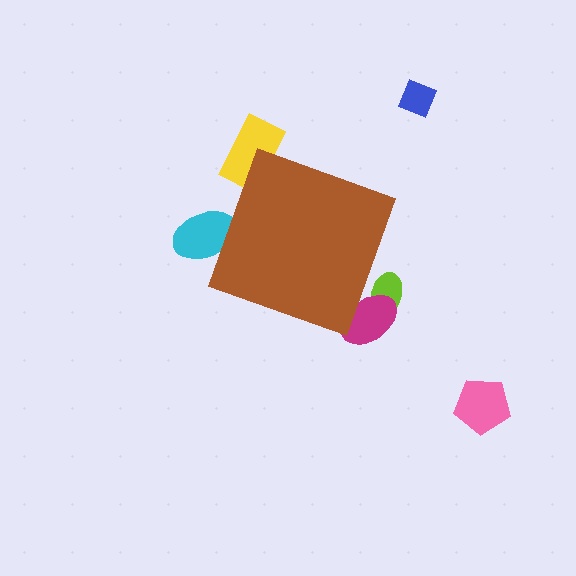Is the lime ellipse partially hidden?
Yes, the lime ellipse is partially hidden behind the brown diamond.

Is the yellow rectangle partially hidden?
Yes, the yellow rectangle is partially hidden behind the brown diamond.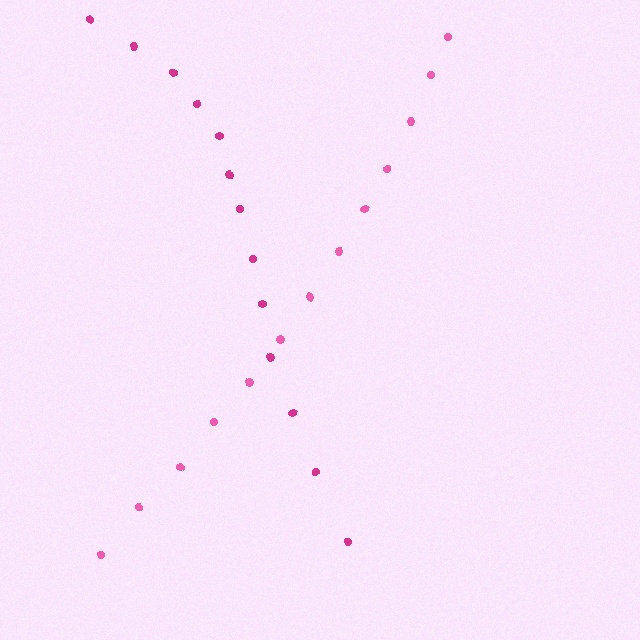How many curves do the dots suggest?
There are 2 distinct paths.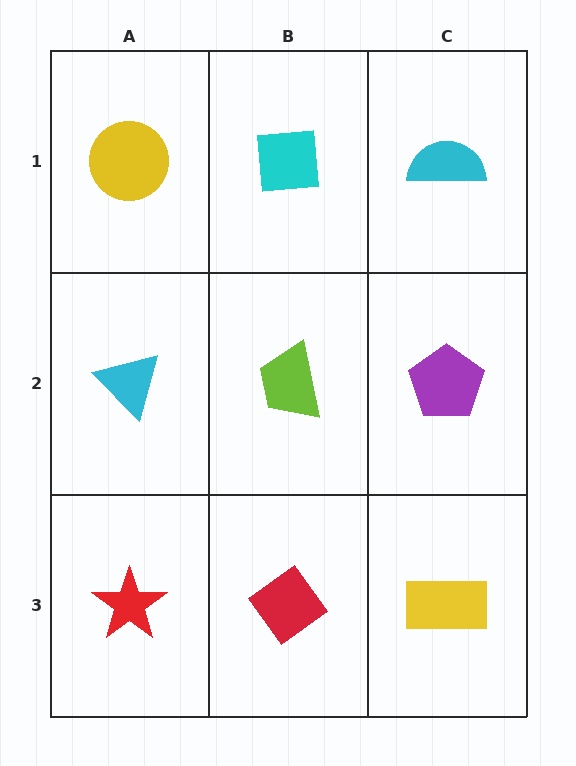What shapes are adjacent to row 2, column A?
A yellow circle (row 1, column A), a red star (row 3, column A), a lime trapezoid (row 2, column B).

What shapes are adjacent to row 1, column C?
A purple pentagon (row 2, column C), a cyan square (row 1, column B).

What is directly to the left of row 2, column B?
A cyan triangle.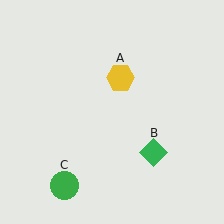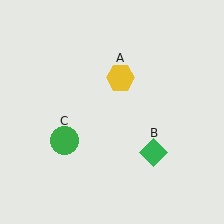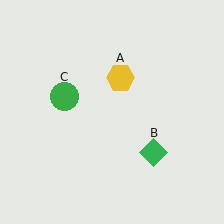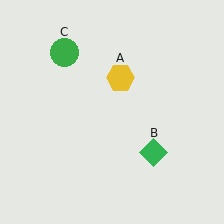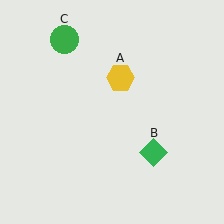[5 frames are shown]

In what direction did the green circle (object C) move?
The green circle (object C) moved up.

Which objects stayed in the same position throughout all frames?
Yellow hexagon (object A) and green diamond (object B) remained stationary.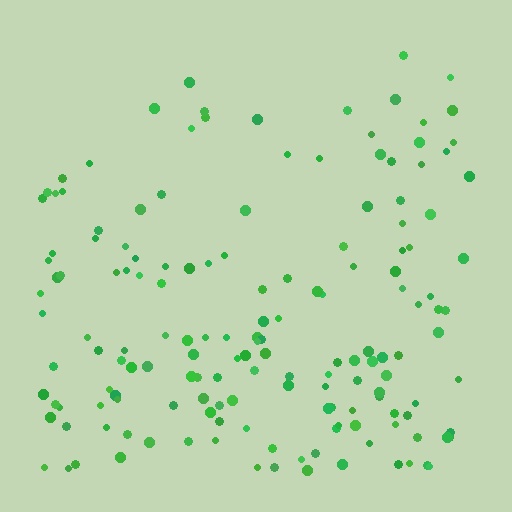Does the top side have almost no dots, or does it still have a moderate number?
Still a moderate number, just noticeably fewer than the bottom.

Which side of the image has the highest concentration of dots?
The bottom.